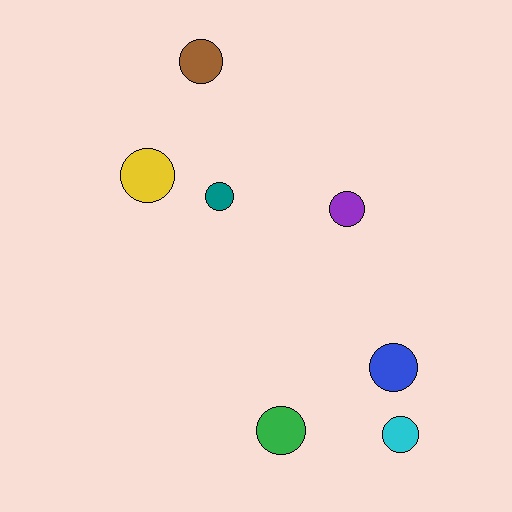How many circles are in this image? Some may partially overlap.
There are 7 circles.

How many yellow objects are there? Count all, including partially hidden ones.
There is 1 yellow object.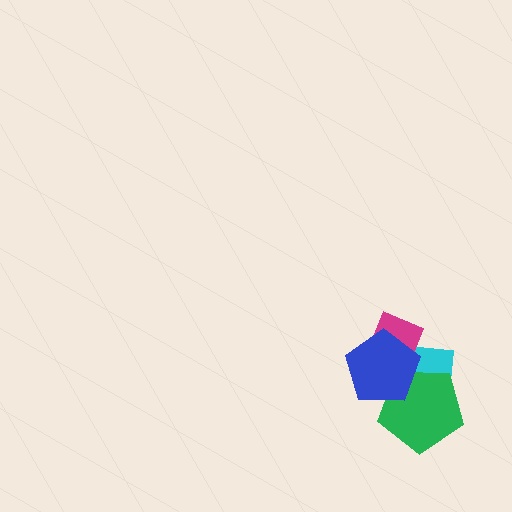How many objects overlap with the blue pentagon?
3 objects overlap with the blue pentagon.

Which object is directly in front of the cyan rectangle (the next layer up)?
The green pentagon is directly in front of the cyan rectangle.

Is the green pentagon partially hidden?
Yes, it is partially covered by another shape.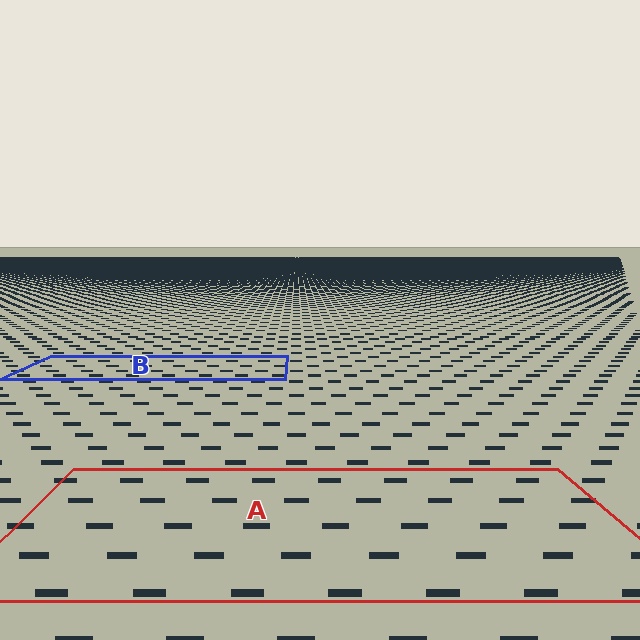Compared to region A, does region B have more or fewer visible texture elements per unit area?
Region B has more texture elements per unit area — they are packed more densely because it is farther away.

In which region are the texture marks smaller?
The texture marks are smaller in region B, because it is farther away.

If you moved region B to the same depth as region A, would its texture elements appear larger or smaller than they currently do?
They would appear larger. At a closer depth, the same texture elements are projected at a bigger on-screen size.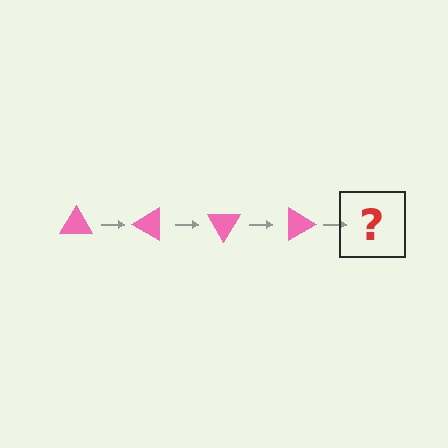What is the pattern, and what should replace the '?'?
The pattern is that the triangle rotates 30 degrees each step. The '?' should be a pink triangle rotated 120 degrees.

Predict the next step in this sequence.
The next step is a pink triangle rotated 120 degrees.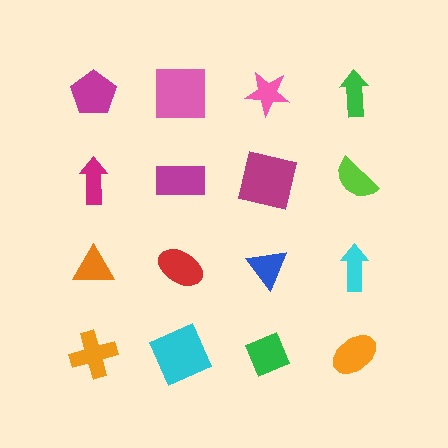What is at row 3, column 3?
A blue triangle.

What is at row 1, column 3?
A pink star.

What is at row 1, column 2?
A pink square.